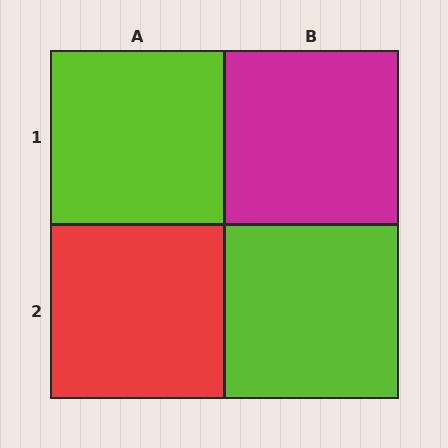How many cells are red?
1 cell is red.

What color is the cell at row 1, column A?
Lime.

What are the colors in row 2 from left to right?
Red, lime.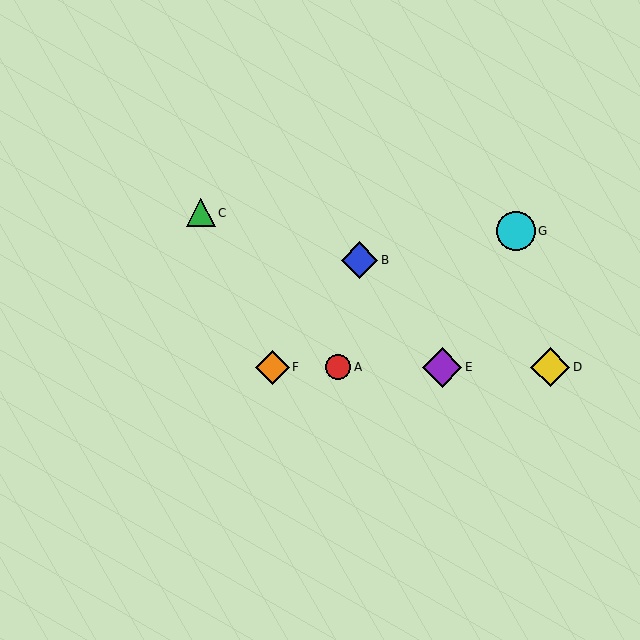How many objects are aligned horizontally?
4 objects (A, D, E, F) are aligned horizontally.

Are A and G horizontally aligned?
No, A is at y≈367 and G is at y≈231.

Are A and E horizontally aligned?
Yes, both are at y≈367.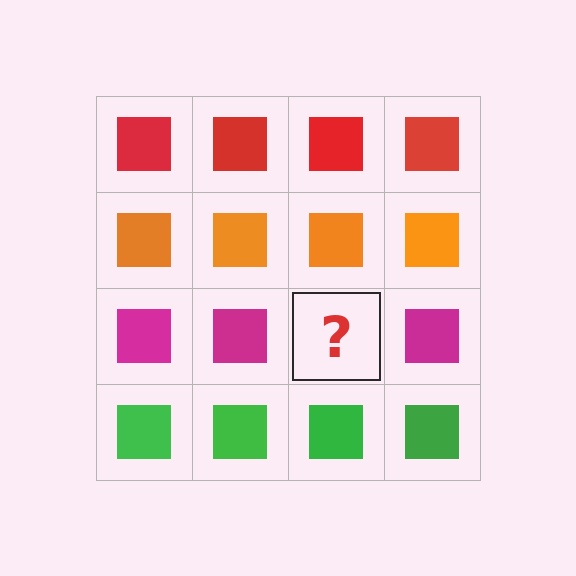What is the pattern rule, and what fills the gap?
The rule is that each row has a consistent color. The gap should be filled with a magenta square.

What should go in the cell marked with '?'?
The missing cell should contain a magenta square.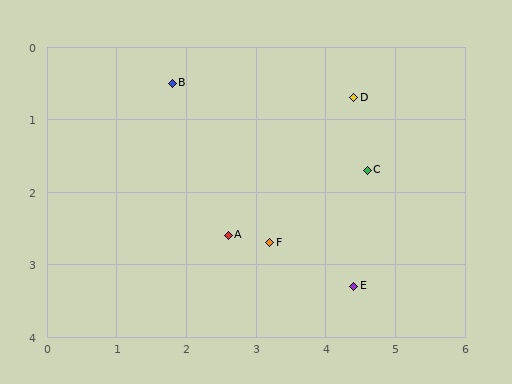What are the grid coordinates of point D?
Point D is at approximately (4.4, 0.7).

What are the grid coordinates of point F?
Point F is at approximately (3.2, 2.7).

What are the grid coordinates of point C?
Point C is at approximately (4.6, 1.7).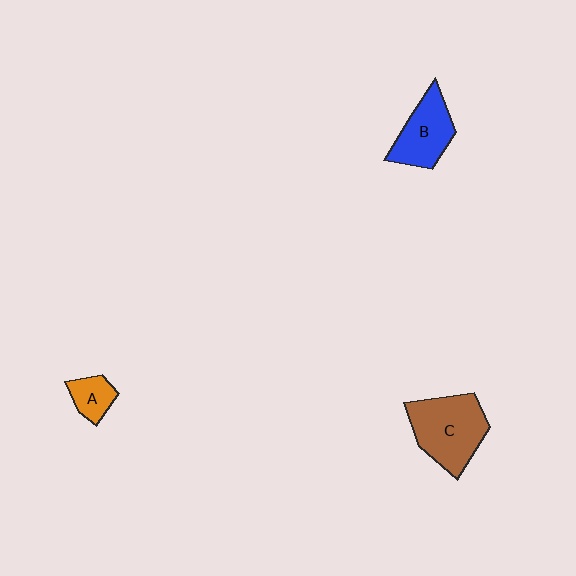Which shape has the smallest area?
Shape A (orange).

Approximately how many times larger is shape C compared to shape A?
Approximately 2.8 times.